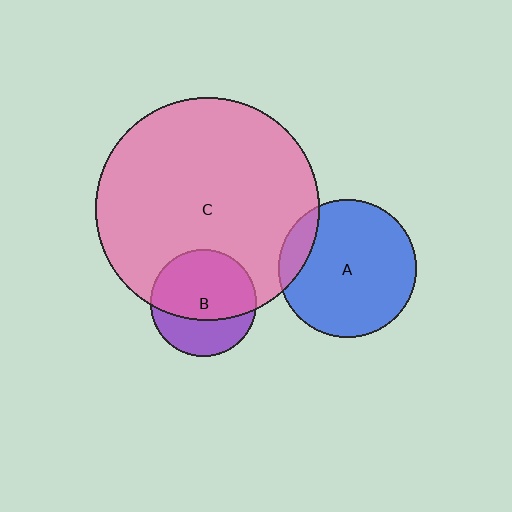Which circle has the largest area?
Circle C (pink).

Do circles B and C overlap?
Yes.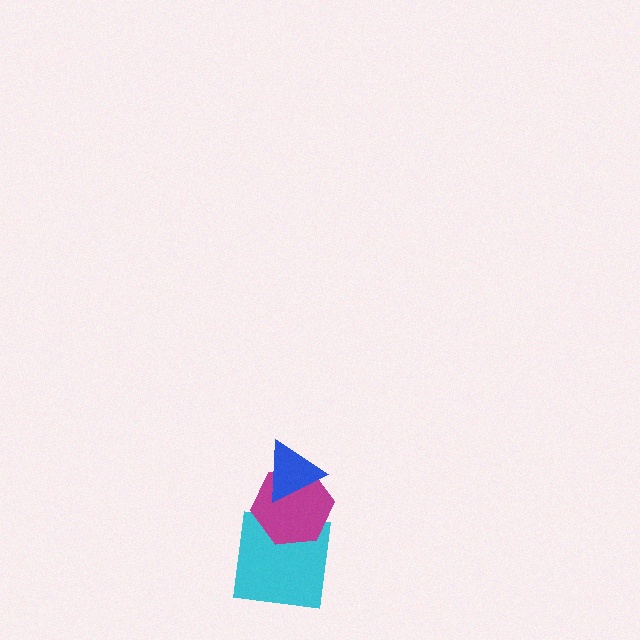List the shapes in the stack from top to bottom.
From top to bottom: the blue triangle, the magenta hexagon, the cyan square.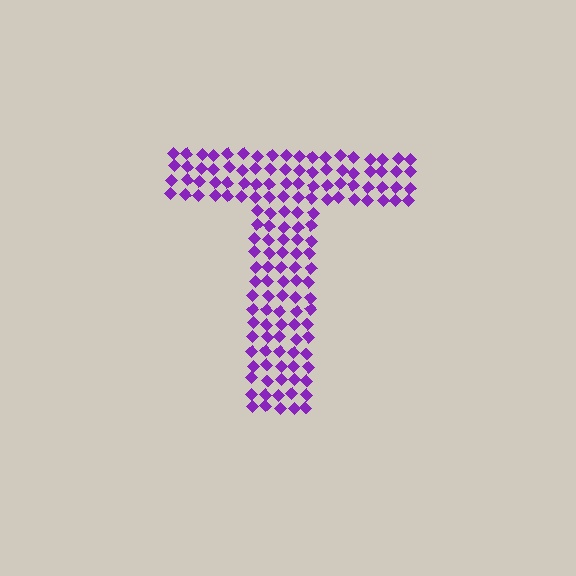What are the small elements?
The small elements are diamonds.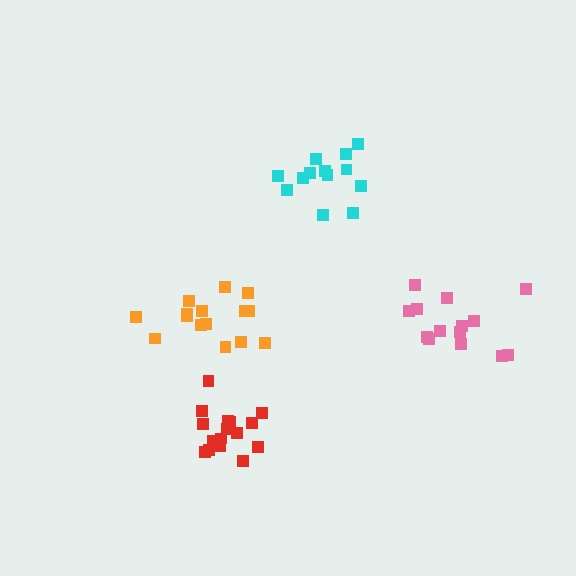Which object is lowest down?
The red cluster is bottommost.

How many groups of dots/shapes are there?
There are 4 groups.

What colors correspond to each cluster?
The clusters are colored: cyan, orange, pink, red.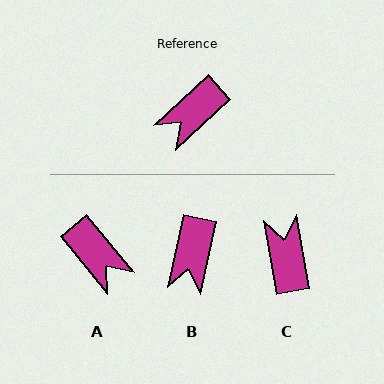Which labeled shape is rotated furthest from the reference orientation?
C, about 123 degrees away.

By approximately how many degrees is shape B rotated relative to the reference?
Approximately 35 degrees counter-clockwise.